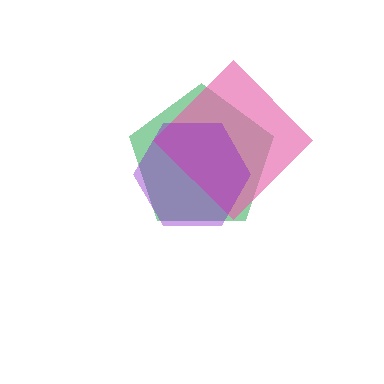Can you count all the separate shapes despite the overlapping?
Yes, there are 3 separate shapes.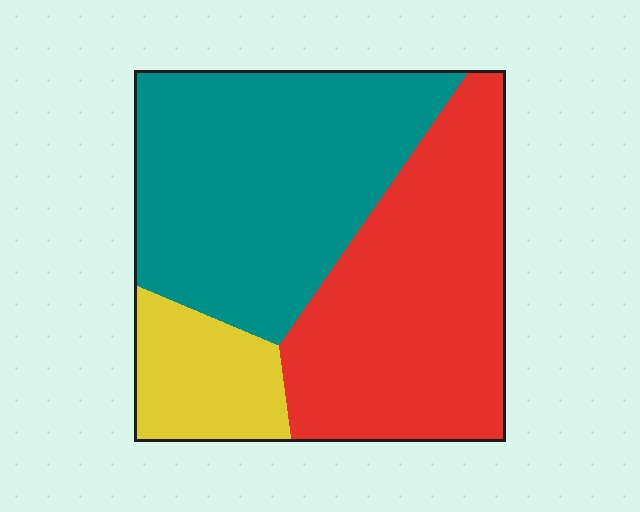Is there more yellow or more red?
Red.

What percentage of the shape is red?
Red takes up about two fifths (2/5) of the shape.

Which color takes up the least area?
Yellow, at roughly 15%.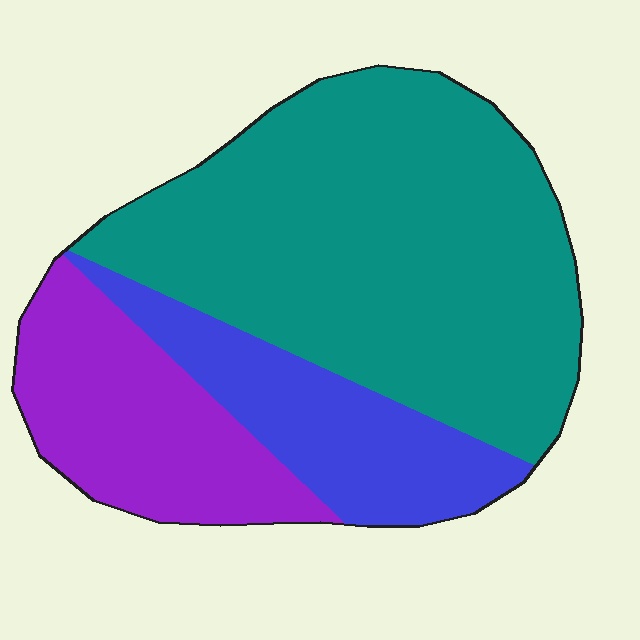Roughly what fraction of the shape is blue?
Blue covers 19% of the shape.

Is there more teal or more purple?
Teal.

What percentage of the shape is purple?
Purple covers roughly 20% of the shape.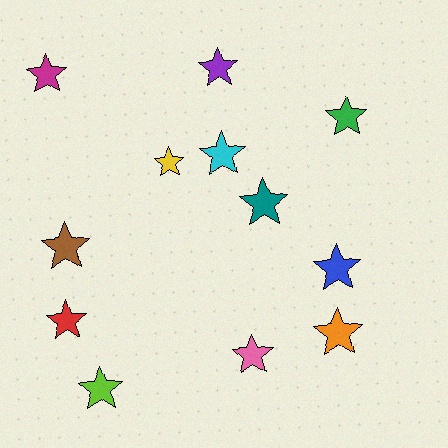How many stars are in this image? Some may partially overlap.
There are 12 stars.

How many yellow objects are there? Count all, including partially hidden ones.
There is 1 yellow object.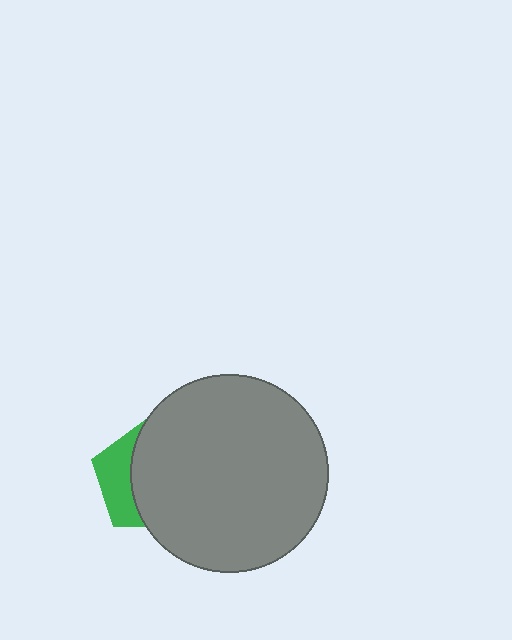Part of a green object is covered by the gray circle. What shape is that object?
It is a pentagon.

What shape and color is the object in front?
The object in front is a gray circle.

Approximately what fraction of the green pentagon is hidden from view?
Roughly 67% of the green pentagon is hidden behind the gray circle.